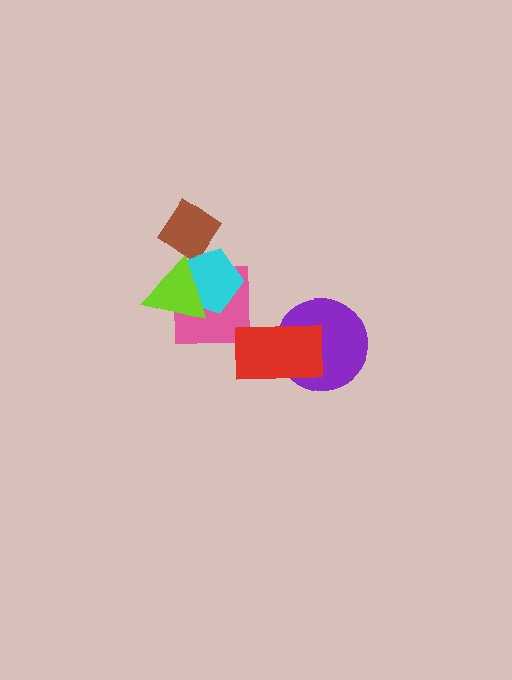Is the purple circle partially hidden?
Yes, it is partially covered by another shape.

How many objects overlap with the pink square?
2 objects overlap with the pink square.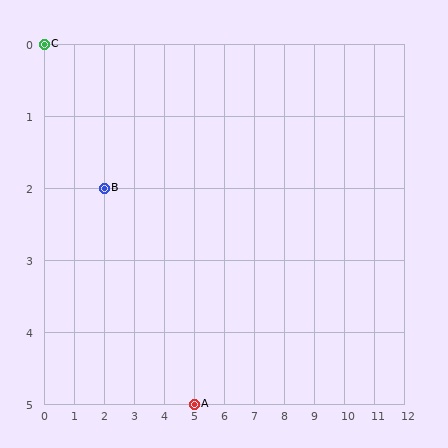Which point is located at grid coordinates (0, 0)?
Point C is at (0, 0).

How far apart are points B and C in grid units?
Points B and C are 2 columns and 2 rows apart (about 2.8 grid units diagonally).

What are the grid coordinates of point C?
Point C is at grid coordinates (0, 0).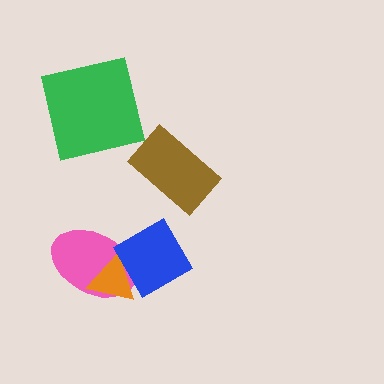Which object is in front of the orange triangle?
The blue diamond is in front of the orange triangle.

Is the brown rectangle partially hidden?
No, no other shape covers it.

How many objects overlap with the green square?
0 objects overlap with the green square.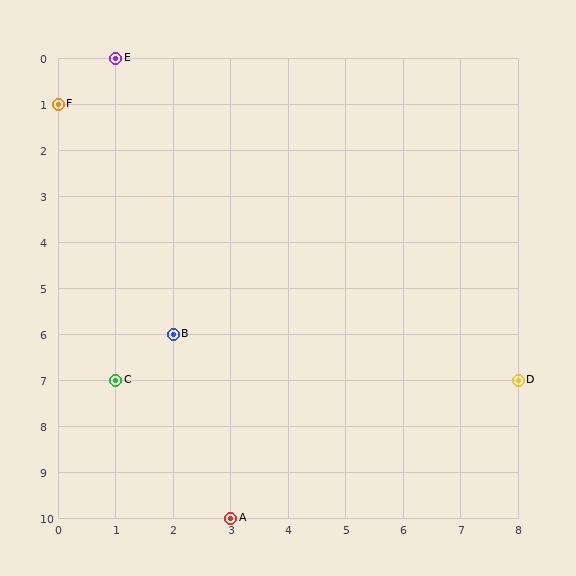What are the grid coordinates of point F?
Point F is at grid coordinates (0, 1).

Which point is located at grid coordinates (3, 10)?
Point A is at (3, 10).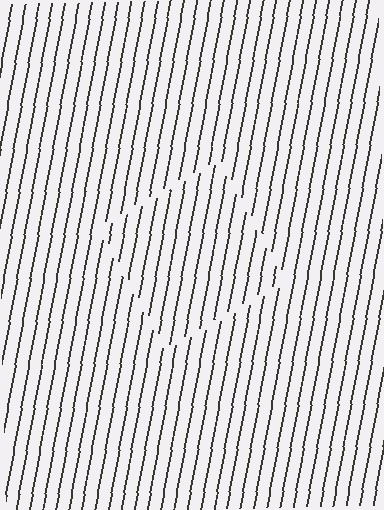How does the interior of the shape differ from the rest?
The interior of the shape contains the same grating, shifted by half a period — the contour is defined by the phase discontinuity where line-ends from the inner and outer gratings abut.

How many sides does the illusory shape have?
4 sides — the line-ends trace a square.